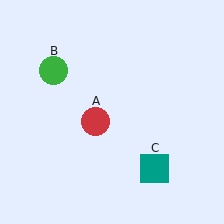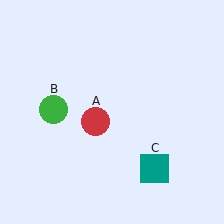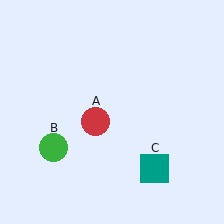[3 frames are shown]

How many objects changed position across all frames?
1 object changed position: green circle (object B).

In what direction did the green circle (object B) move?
The green circle (object B) moved down.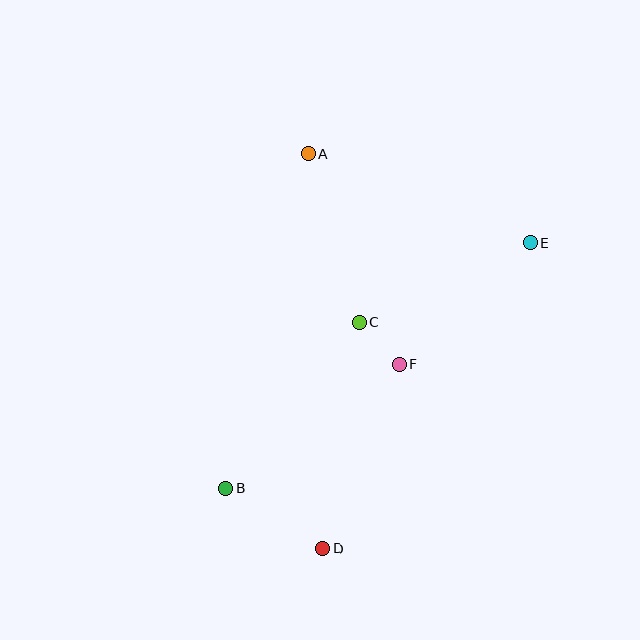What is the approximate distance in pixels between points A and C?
The distance between A and C is approximately 176 pixels.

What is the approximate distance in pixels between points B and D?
The distance between B and D is approximately 114 pixels.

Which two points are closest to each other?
Points C and F are closest to each other.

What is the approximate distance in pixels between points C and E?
The distance between C and E is approximately 188 pixels.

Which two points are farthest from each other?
Points A and D are farthest from each other.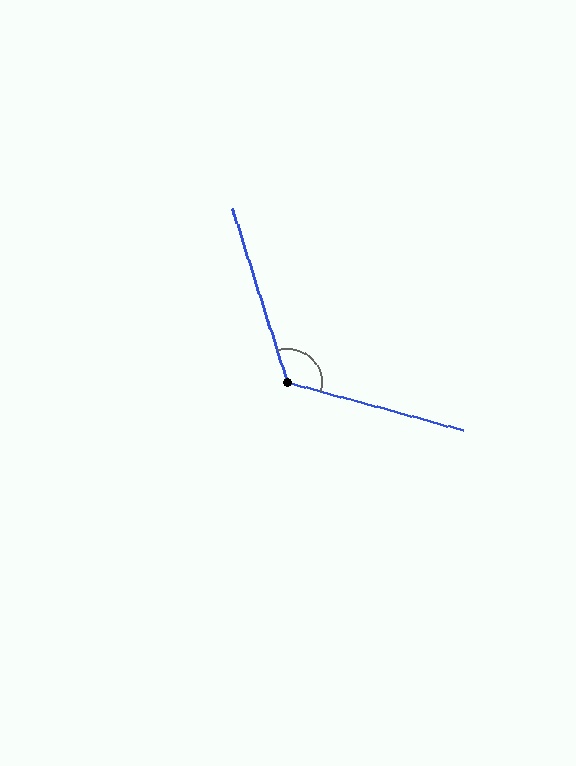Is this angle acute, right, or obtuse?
It is obtuse.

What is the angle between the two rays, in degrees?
Approximately 123 degrees.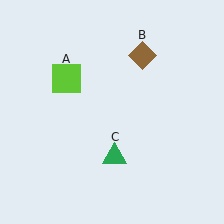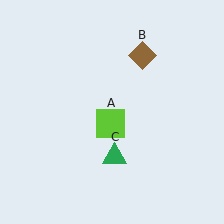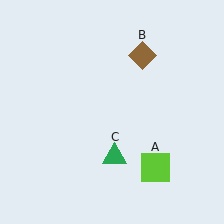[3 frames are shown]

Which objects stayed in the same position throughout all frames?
Brown diamond (object B) and green triangle (object C) remained stationary.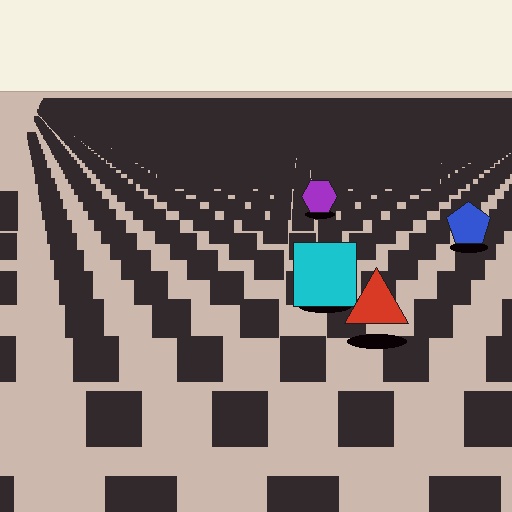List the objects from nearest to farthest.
From nearest to farthest: the red triangle, the cyan square, the blue pentagon, the purple hexagon.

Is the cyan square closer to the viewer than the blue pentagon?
Yes. The cyan square is closer — you can tell from the texture gradient: the ground texture is coarser near it.